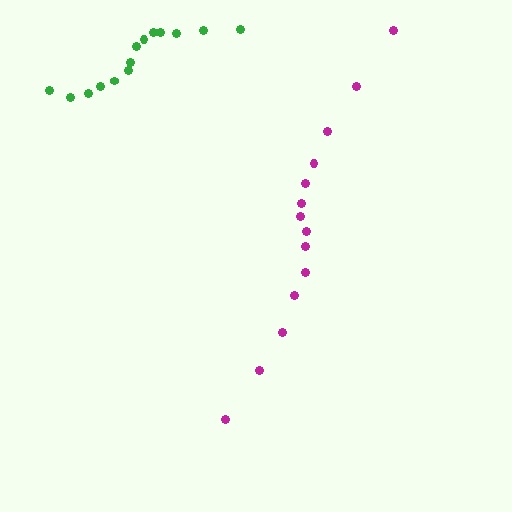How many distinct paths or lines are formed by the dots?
There are 2 distinct paths.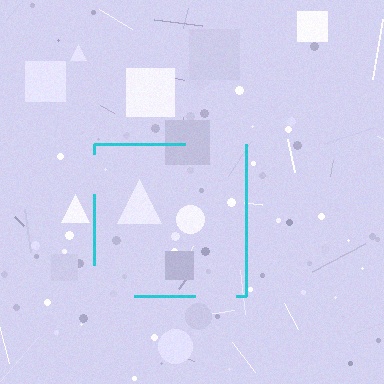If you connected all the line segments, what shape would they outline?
They would outline a square.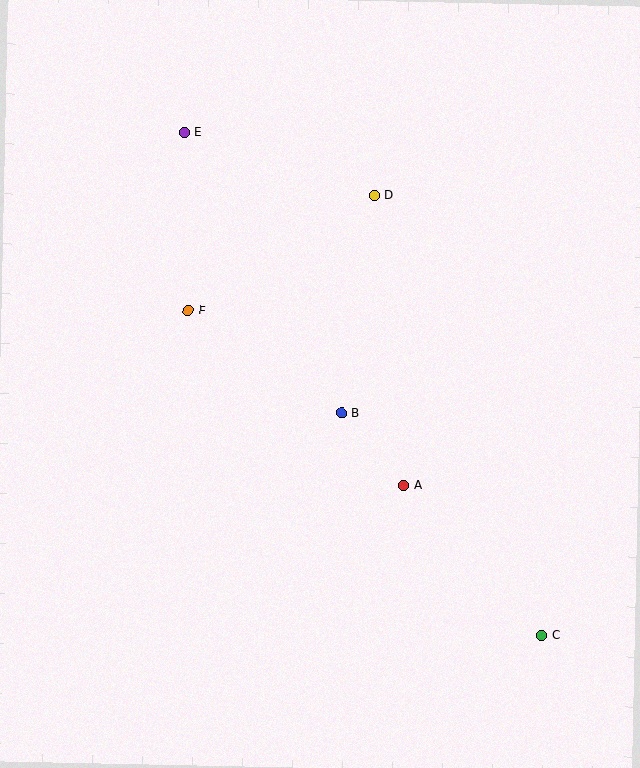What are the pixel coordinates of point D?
Point D is at (374, 195).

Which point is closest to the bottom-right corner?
Point C is closest to the bottom-right corner.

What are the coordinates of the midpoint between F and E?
The midpoint between F and E is at (186, 222).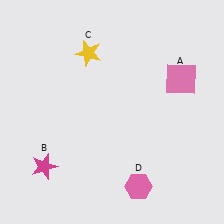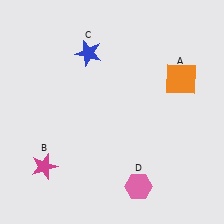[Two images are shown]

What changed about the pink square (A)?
In Image 1, A is pink. In Image 2, it changed to orange.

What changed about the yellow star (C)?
In Image 1, C is yellow. In Image 2, it changed to blue.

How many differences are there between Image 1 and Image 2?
There are 2 differences between the two images.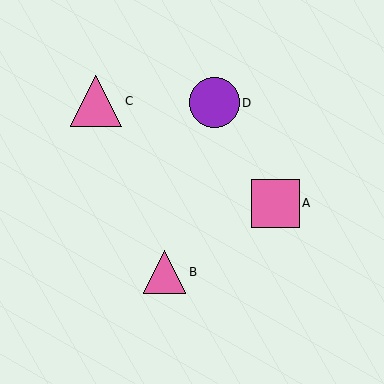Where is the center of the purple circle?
The center of the purple circle is at (214, 103).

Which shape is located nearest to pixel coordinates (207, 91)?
The purple circle (labeled D) at (214, 103) is nearest to that location.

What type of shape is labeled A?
Shape A is a pink square.